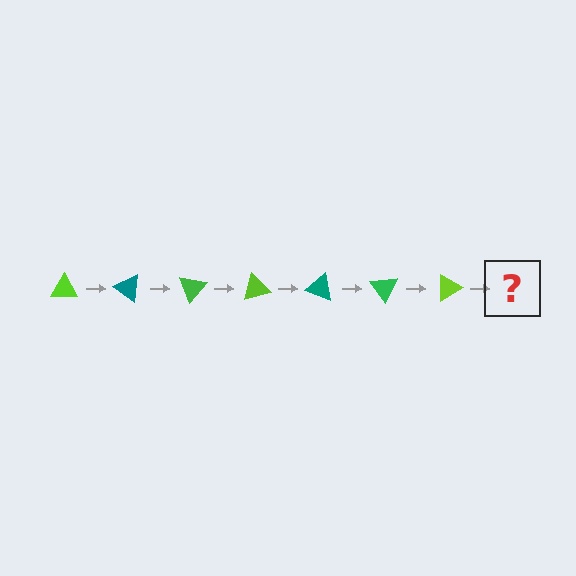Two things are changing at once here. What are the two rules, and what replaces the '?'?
The two rules are that it rotates 35 degrees each step and the color cycles through lime, teal, and green. The '?' should be a teal triangle, rotated 245 degrees from the start.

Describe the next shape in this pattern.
It should be a teal triangle, rotated 245 degrees from the start.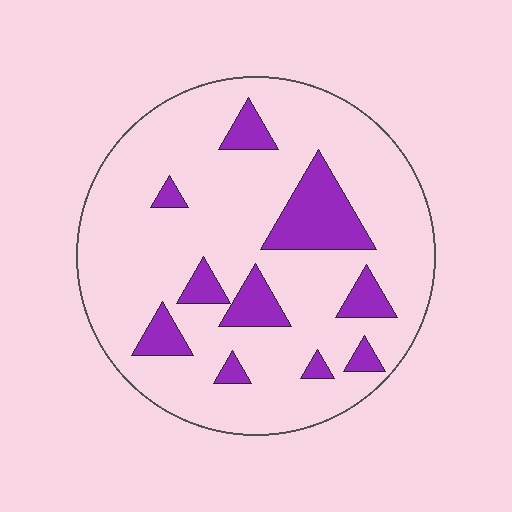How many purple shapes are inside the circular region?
10.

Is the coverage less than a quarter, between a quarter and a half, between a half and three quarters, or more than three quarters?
Less than a quarter.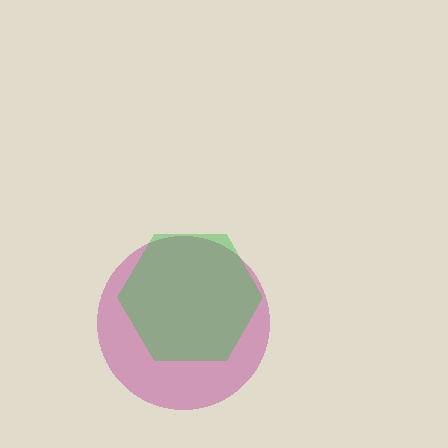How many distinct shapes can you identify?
There are 2 distinct shapes: a magenta circle, a green hexagon.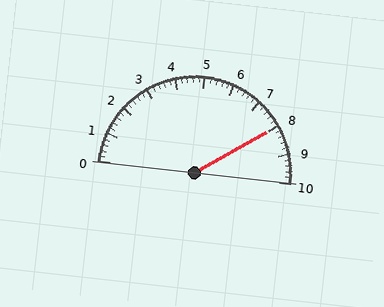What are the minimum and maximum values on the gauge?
The gauge ranges from 0 to 10.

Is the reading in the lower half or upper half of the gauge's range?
The reading is in the upper half of the range (0 to 10).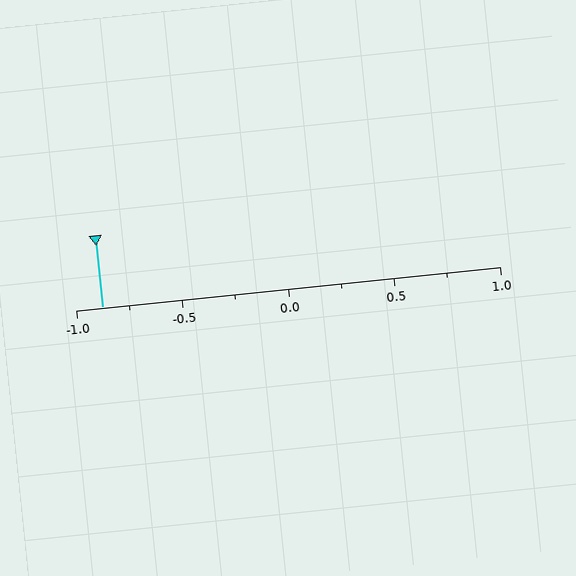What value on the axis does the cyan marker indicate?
The marker indicates approximately -0.88.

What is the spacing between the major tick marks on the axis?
The major ticks are spaced 0.5 apart.